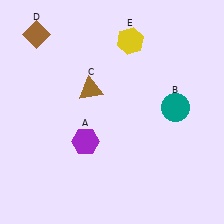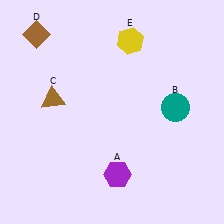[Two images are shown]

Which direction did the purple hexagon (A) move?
The purple hexagon (A) moved down.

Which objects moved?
The objects that moved are: the purple hexagon (A), the brown triangle (C).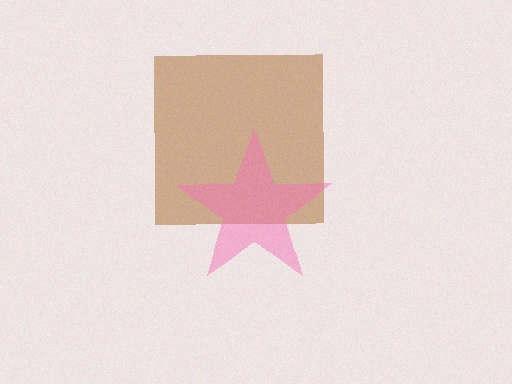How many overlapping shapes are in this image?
There are 2 overlapping shapes in the image.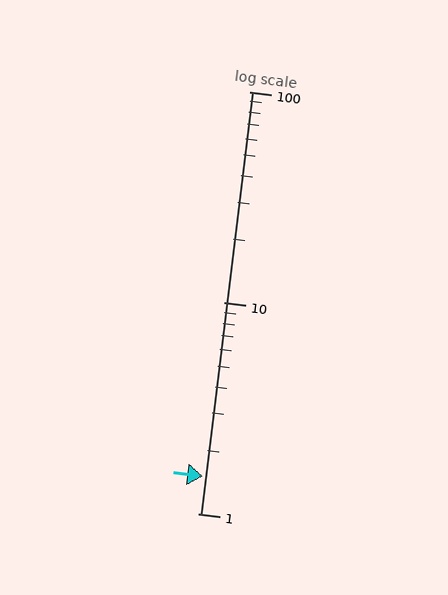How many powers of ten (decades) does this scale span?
The scale spans 2 decades, from 1 to 100.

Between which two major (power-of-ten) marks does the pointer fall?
The pointer is between 1 and 10.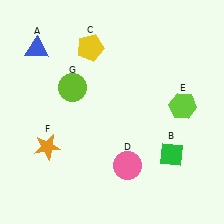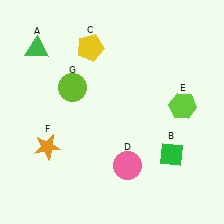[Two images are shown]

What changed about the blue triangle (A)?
In Image 1, A is blue. In Image 2, it changed to green.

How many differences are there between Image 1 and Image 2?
There is 1 difference between the two images.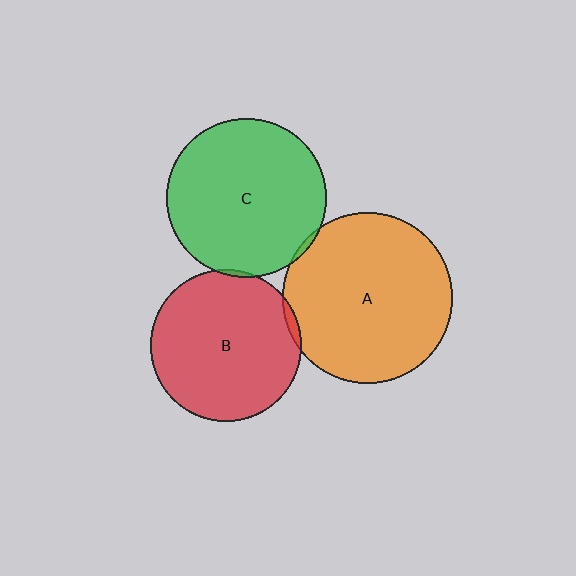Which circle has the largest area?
Circle A (orange).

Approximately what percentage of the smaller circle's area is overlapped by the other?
Approximately 5%.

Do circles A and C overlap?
Yes.